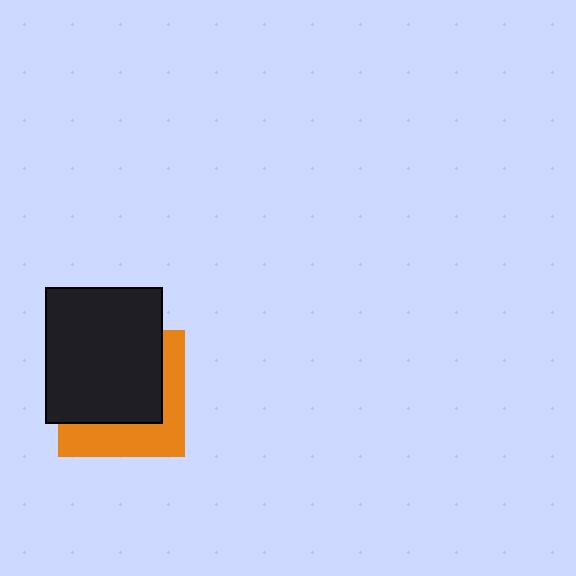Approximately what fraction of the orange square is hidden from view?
Roughly 61% of the orange square is hidden behind the black rectangle.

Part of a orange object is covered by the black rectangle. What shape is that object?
It is a square.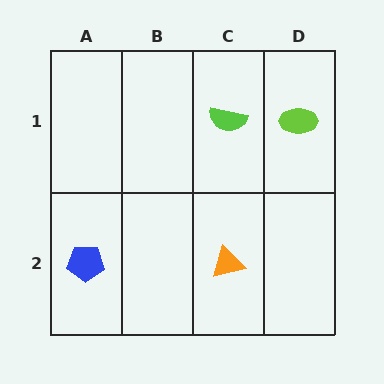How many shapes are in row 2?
2 shapes.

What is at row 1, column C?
A lime semicircle.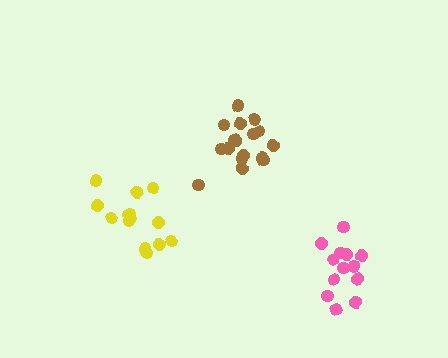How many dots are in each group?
Group 1: 14 dots, Group 2: 13 dots, Group 3: 17 dots (44 total).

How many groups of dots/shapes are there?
There are 3 groups.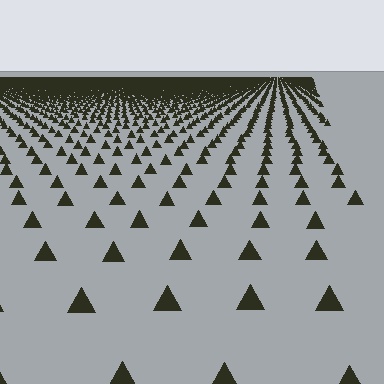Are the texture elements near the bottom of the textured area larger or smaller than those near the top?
Larger. Near the bottom, elements are closer to the viewer and appear at a bigger on-screen size.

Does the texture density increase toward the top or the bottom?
Density increases toward the top.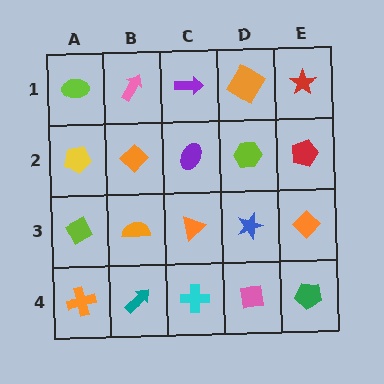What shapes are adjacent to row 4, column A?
A lime diamond (row 3, column A), a teal arrow (row 4, column B).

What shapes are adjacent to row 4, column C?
An orange triangle (row 3, column C), a teal arrow (row 4, column B), a pink square (row 4, column D).